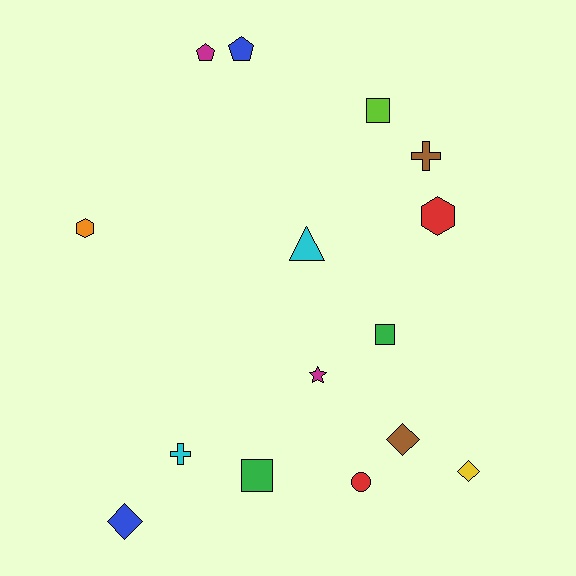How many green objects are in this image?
There are 2 green objects.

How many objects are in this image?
There are 15 objects.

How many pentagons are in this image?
There are 2 pentagons.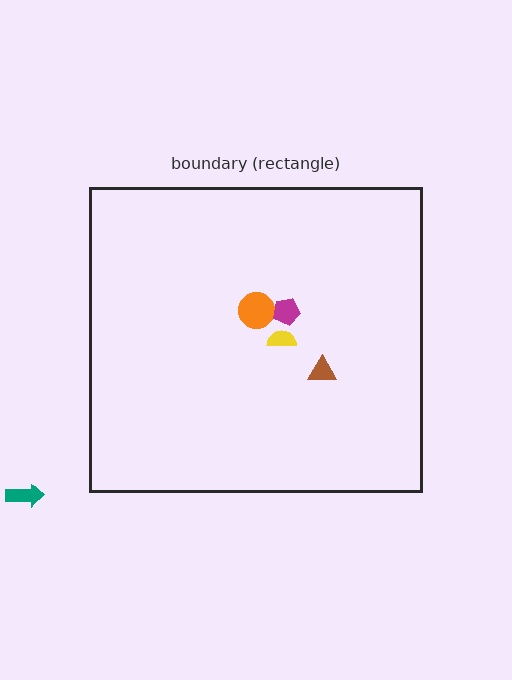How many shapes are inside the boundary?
4 inside, 1 outside.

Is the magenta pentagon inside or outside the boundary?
Inside.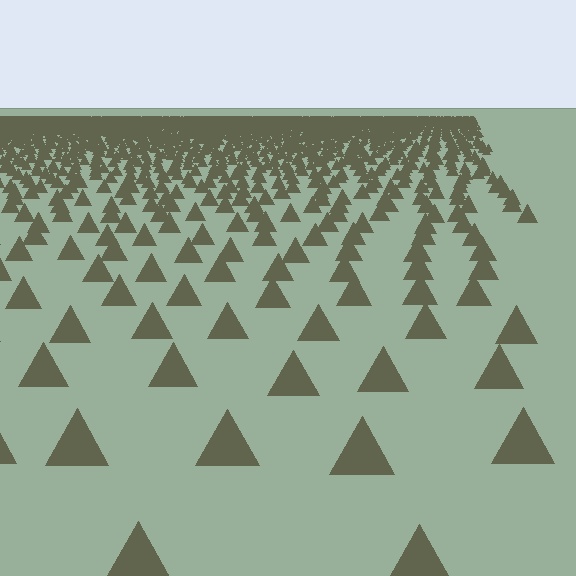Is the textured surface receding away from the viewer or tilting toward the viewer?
The surface is receding away from the viewer. Texture elements get smaller and denser toward the top.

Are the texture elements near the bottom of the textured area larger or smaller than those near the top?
Larger. Near the bottom, elements are closer to the viewer and appear at a bigger on-screen size.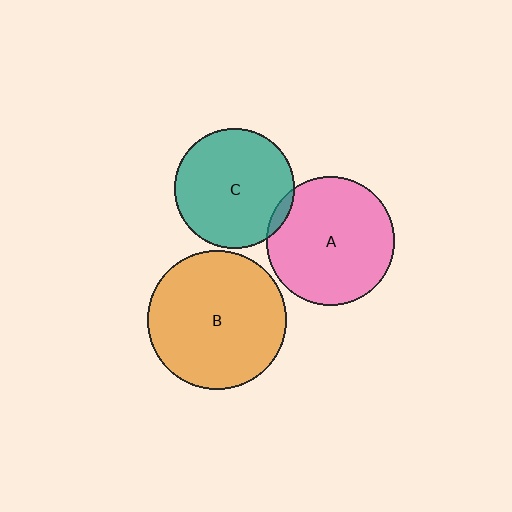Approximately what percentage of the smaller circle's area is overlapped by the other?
Approximately 5%.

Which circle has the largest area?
Circle B (orange).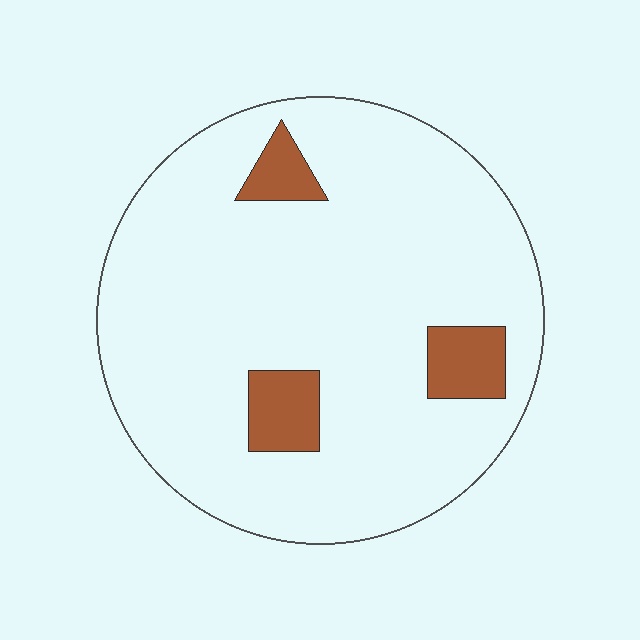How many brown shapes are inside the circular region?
3.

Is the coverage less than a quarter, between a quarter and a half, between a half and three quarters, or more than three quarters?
Less than a quarter.